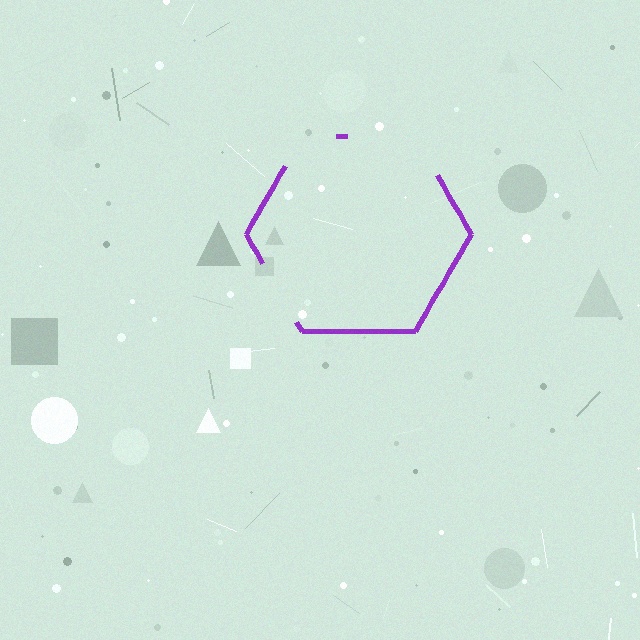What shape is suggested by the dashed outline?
The dashed outline suggests a hexagon.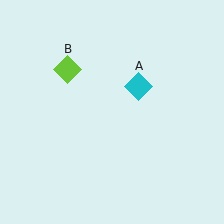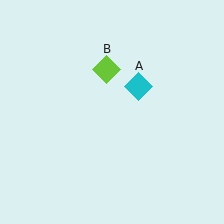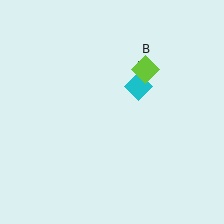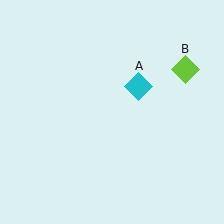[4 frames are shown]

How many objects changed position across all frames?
1 object changed position: lime diamond (object B).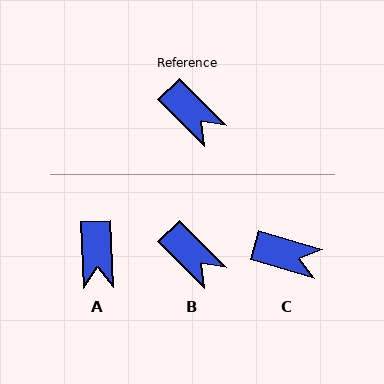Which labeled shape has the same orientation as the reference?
B.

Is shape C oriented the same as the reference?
No, it is off by about 29 degrees.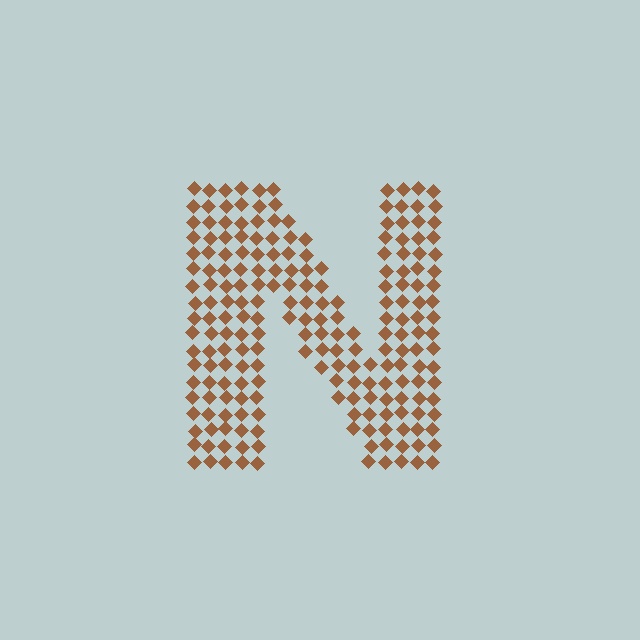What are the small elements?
The small elements are diamonds.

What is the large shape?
The large shape is the letter N.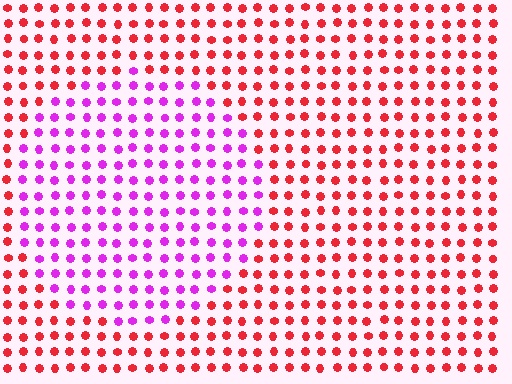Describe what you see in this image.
The image is filled with small red elements in a uniform arrangement. A circle-shaped region is visible where the elements are tinted to a slightly different hue, forming a subtle color boundary.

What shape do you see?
I see a circle.